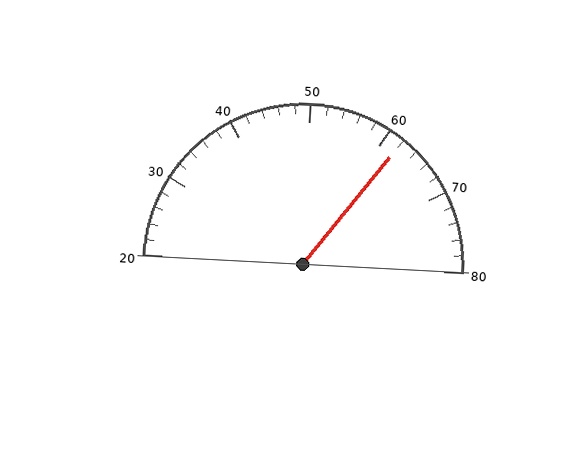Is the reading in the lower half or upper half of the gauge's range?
The reading is in the upper half of the range (20 to 80).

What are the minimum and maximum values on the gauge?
The gauge ranges from 20 to 80.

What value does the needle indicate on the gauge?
The needle indicates approximately 62.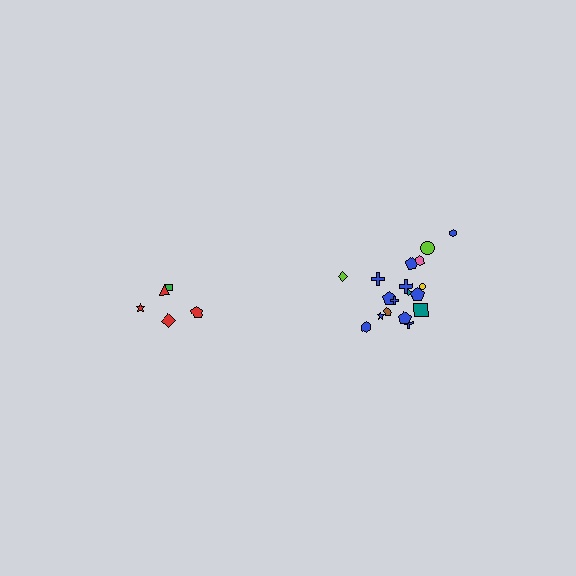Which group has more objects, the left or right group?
The right group.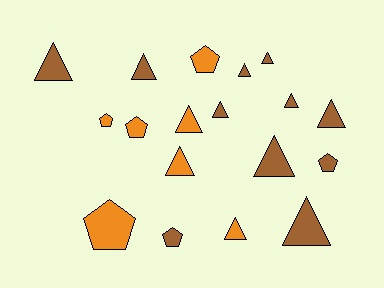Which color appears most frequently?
Brown, with 11 objects.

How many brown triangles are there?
There are 9 brown triangles.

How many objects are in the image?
There are 18 objects.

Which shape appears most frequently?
Triangle, with 12 objects.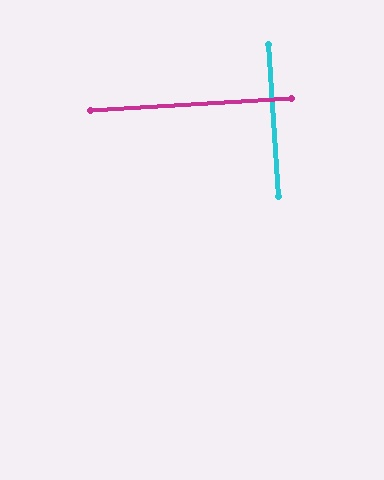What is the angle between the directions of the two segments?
Approximately 89 degrees.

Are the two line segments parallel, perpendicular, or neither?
Perpendicular — they meet at approximately 89°.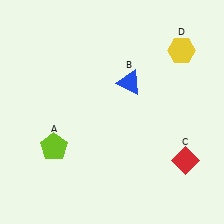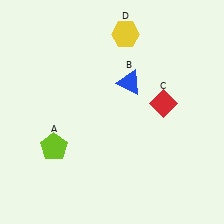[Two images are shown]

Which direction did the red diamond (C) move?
The red diamond (C) moved up.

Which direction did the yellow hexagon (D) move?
The yellow hexagon (D) moved left.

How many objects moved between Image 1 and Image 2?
2 objects moved between the two images.